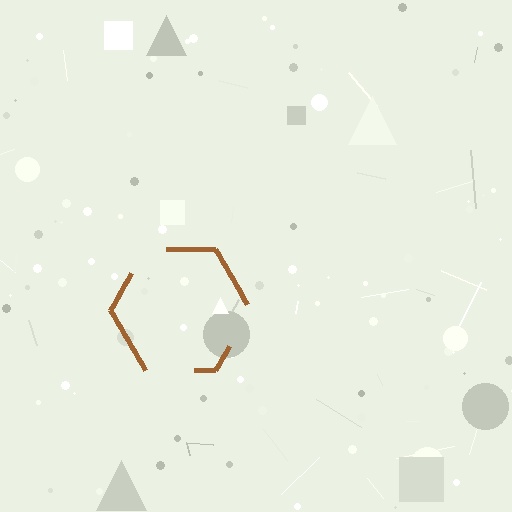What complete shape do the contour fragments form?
The contour fragments form a hexagon.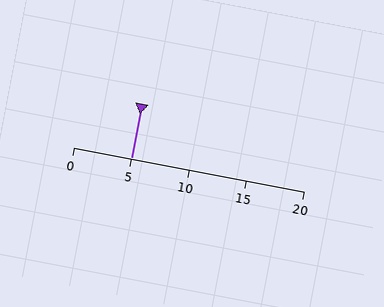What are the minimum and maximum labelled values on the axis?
The axis runs from 0 to 20.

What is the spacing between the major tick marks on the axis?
The major ticks are spaced 5 apart.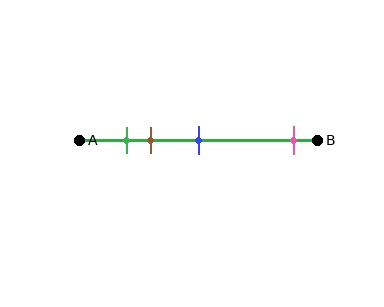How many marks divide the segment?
There are 4 marks dividing the segment.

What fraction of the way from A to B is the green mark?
The green mark is approximately 20% (0.2) of the way from A to B.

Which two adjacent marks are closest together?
The green and brown marks are the closest adjacent pair.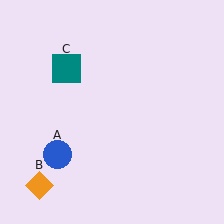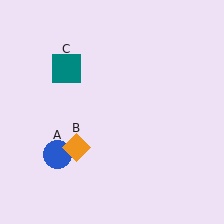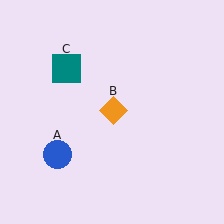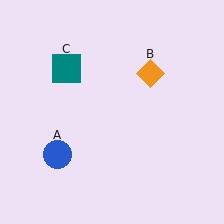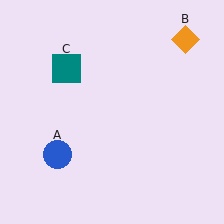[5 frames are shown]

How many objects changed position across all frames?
1 object changed position: orange diamond (object B).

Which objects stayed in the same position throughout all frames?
Blue circle (object A) and teal square (object C) remained stationary.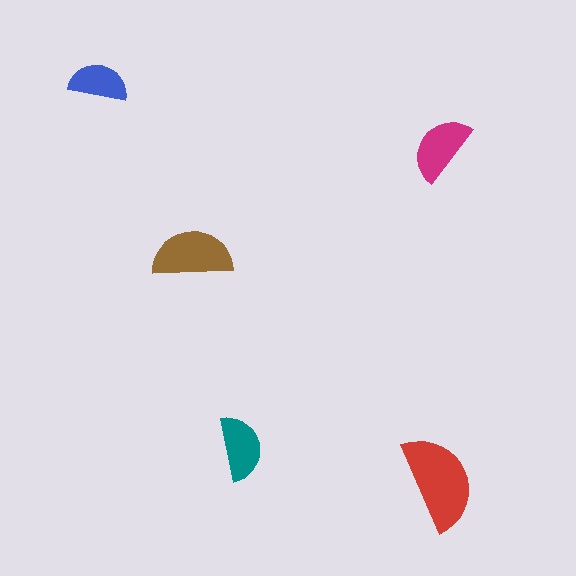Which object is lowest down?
The red semicircle is bottommost.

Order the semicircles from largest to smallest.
the red one, the brown one, the magenta one, the teal one, the blue one.